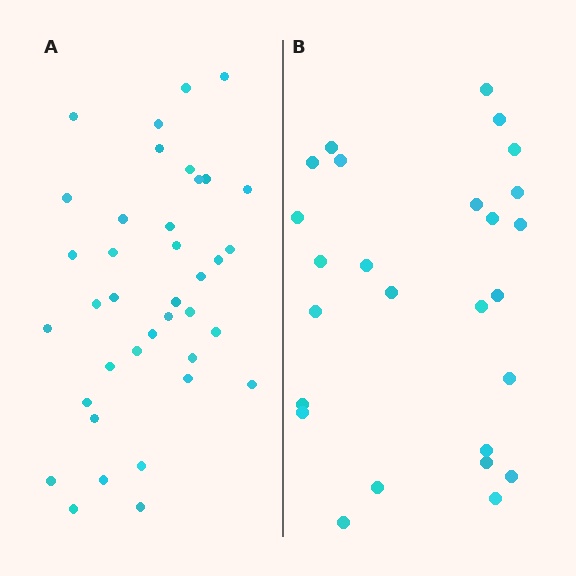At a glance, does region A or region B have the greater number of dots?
Region A (the left region) has more dots.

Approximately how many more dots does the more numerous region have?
Region A has roughly 12 or so more dots than region B.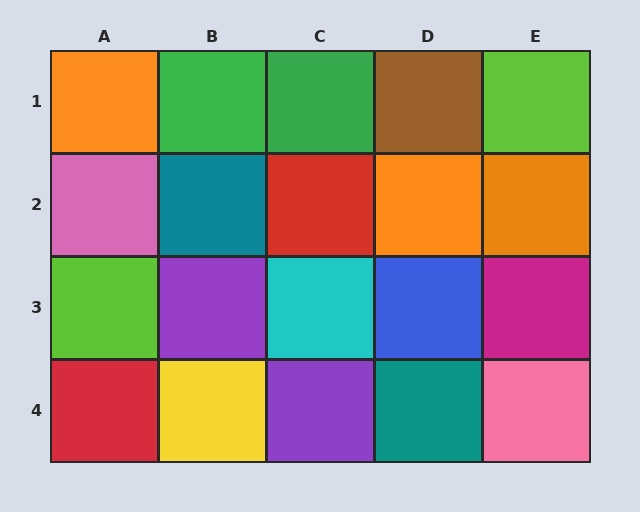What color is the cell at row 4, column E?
Pink.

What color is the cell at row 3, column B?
Purple.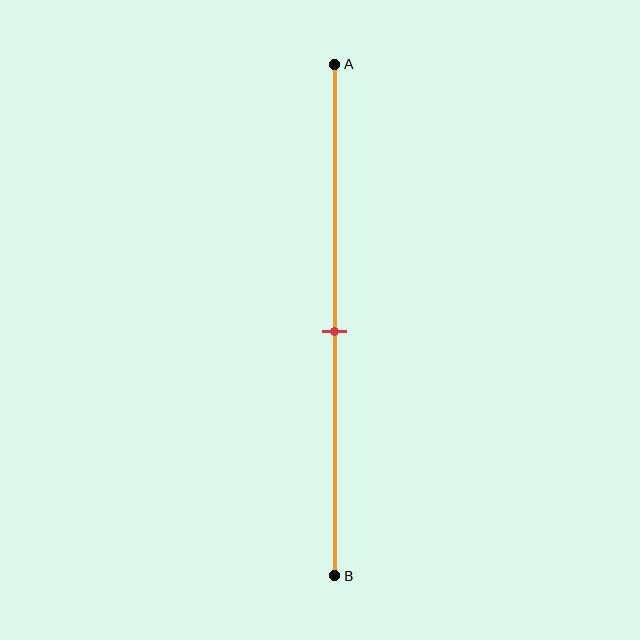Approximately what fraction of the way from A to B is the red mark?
The red mark is approximately 50% of the way from A to B.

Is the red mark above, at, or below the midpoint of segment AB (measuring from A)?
The red mark is approximately at the midpoint of segment AB.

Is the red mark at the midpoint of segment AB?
Yes, the mark is approximately at the midpoint.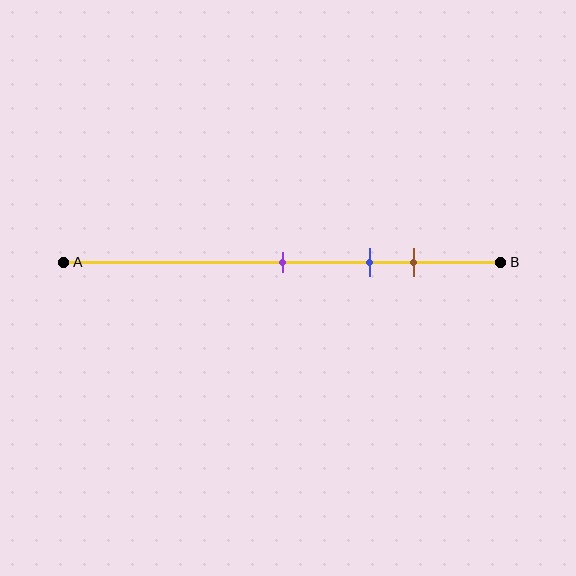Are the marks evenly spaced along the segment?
Yes, the marks are approximately evenly spaced.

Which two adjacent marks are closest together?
The blue and brown marks are the closest adjacent pair.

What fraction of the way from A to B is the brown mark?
The brown mark is approximately 80% (0.8) of the way from A to B.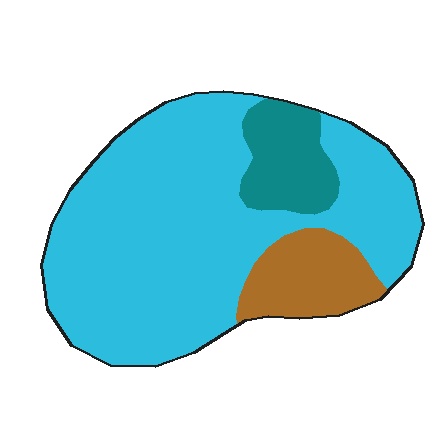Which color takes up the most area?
Cyan, at roughly 75%.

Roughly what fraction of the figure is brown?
Brown covers 13% of the figure.